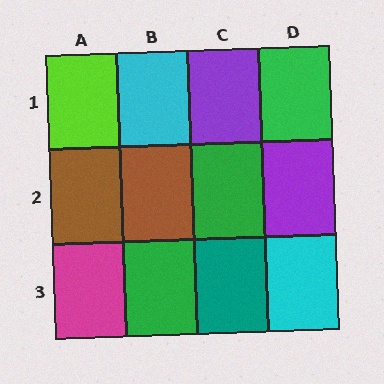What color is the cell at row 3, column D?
Cyan.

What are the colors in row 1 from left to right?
Lime, cyan, purple, green.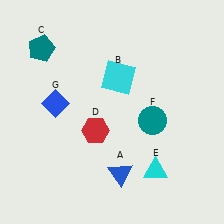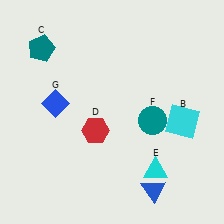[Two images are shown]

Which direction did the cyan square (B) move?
The cyan square (B) moved right.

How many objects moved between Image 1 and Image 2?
2 objects moved between the two images.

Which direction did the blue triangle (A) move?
The blue triangle (A) moved right.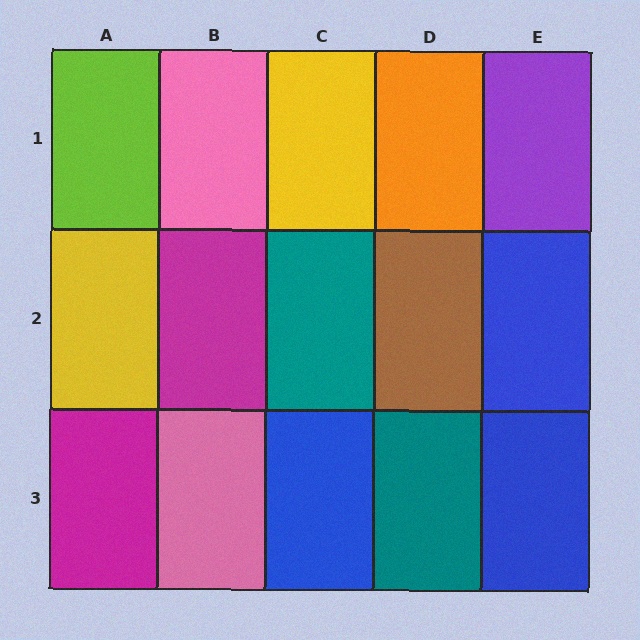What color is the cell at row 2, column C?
Teal.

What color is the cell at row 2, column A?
Yellow.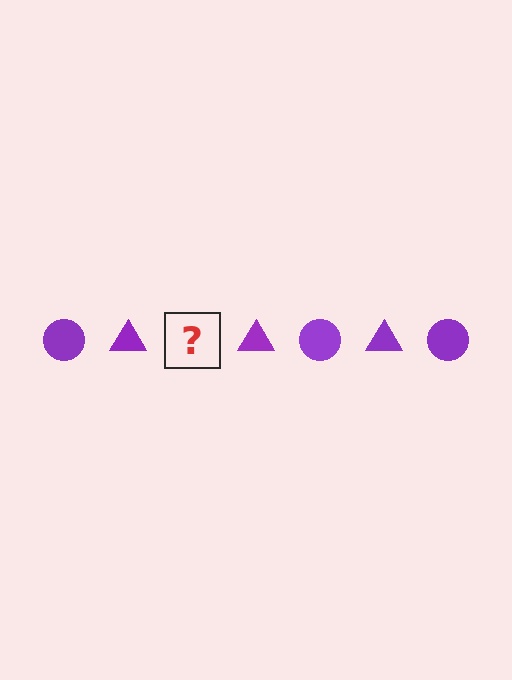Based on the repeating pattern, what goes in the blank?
The blank should be a purple circle.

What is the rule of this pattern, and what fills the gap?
The rule is that the pattern cycles through circle, triangle shapes in purple. The gap should be filled with a purple circle.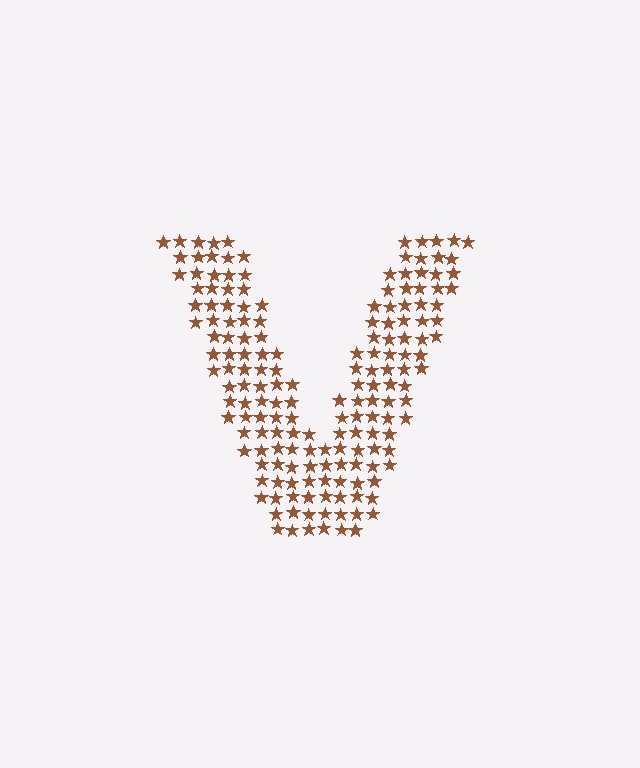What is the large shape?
The large shape is the letter V.